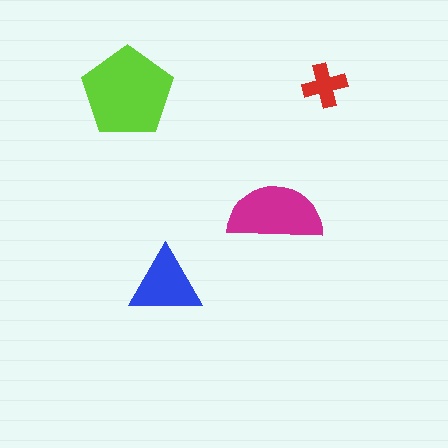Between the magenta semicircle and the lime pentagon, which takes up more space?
The lime pentagon.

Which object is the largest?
The lime pentagon.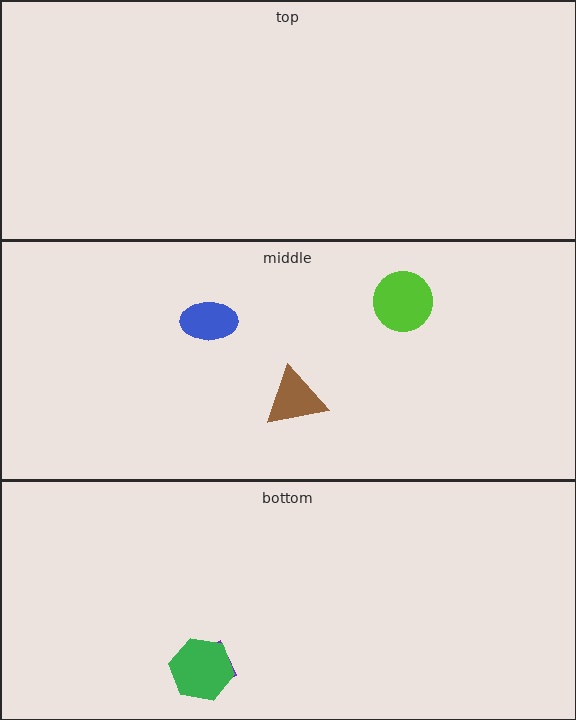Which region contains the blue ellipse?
The middle region.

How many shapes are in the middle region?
3.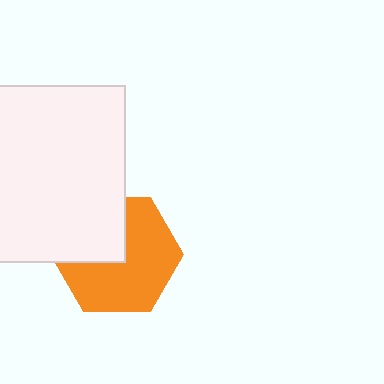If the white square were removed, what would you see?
You would see the complete orange hexagon.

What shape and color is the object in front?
The object in front is a white square.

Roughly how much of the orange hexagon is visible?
Most of it is visible (roughly 65%).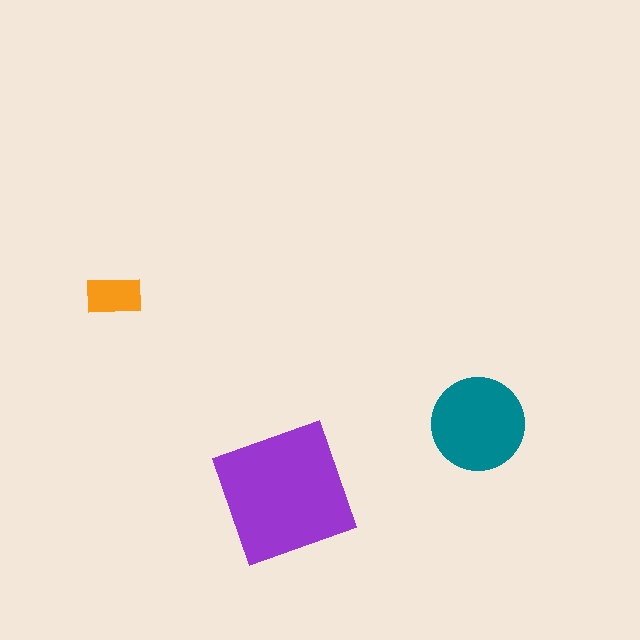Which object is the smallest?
The orange rectangle.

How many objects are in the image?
There are 3 objects in the image.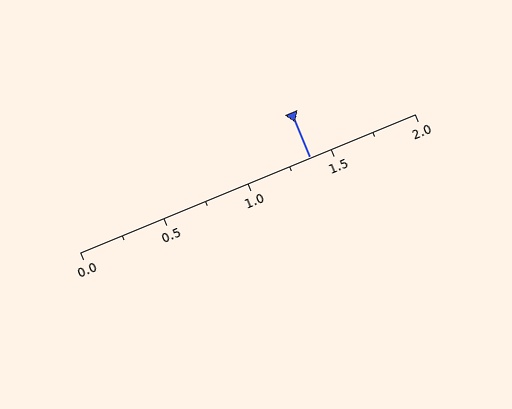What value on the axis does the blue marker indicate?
The marker indicates approximately 1.38.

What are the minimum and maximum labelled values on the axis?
The axis runs from 0.0 to 2.0.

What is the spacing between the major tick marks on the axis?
The major ticks are spaced 0.5 apart.